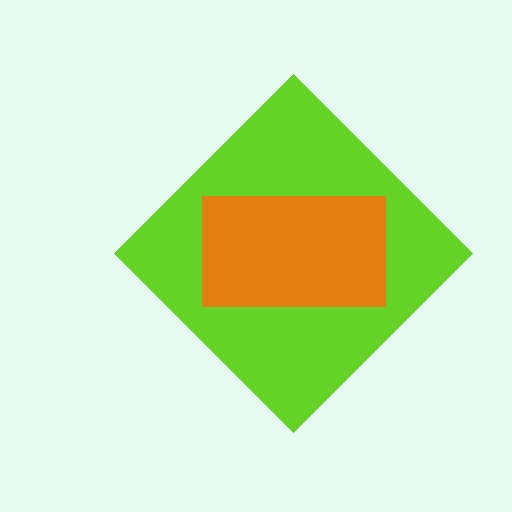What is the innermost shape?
The orange rectangle.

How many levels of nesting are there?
2.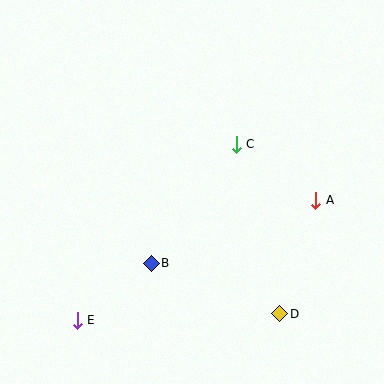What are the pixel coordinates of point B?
Point B is at (151, 263).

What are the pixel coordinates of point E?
Point E is at (77, 320).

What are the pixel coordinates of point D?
Point D is at (280, 314).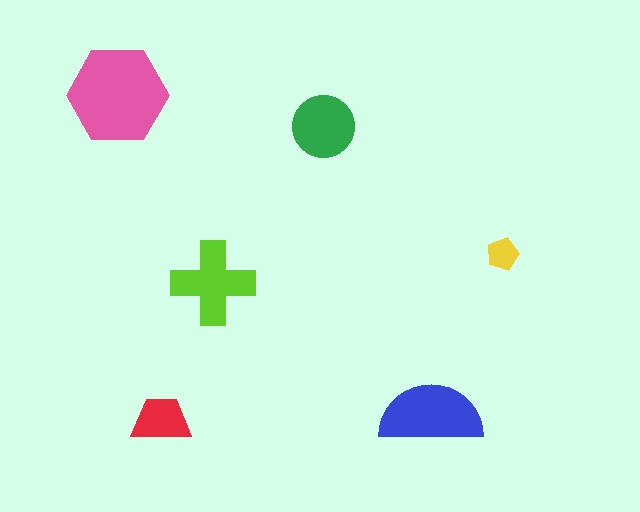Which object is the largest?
The pink hexagon.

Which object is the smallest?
The yellow pentagon.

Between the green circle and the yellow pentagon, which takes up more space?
The green circle.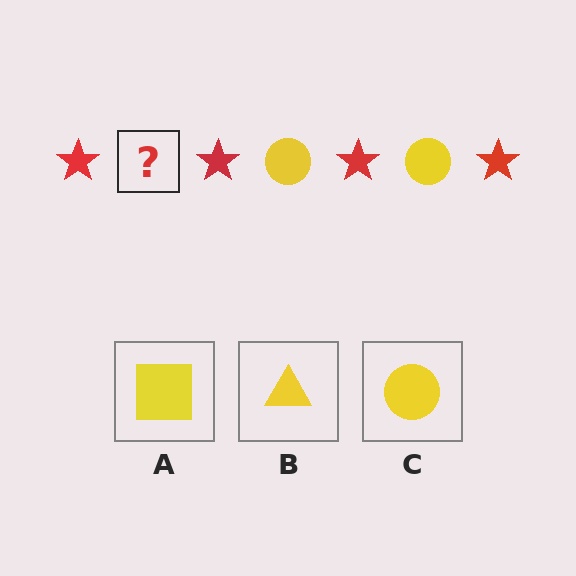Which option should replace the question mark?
Option C.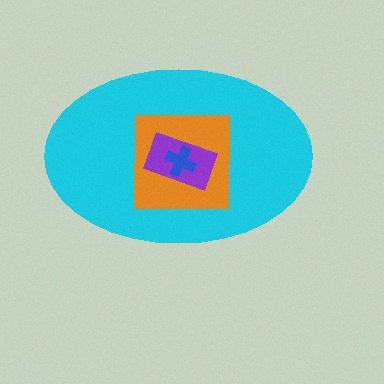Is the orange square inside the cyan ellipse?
Yes.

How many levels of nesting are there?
4.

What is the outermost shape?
The cyan ellipse.